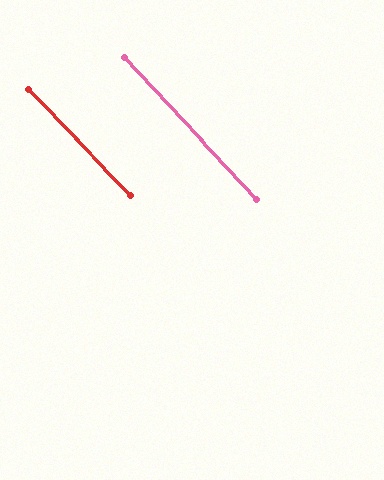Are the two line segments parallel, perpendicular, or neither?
Parallel — their directions differ by only 1.5°.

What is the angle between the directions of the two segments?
Approximately 2 degrees.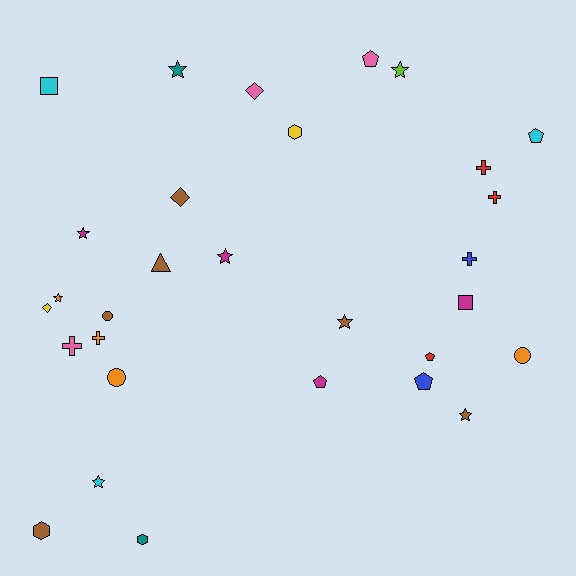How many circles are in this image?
There are 3 circles.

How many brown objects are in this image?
There are 6 brown objects.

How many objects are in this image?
There are 30 objects.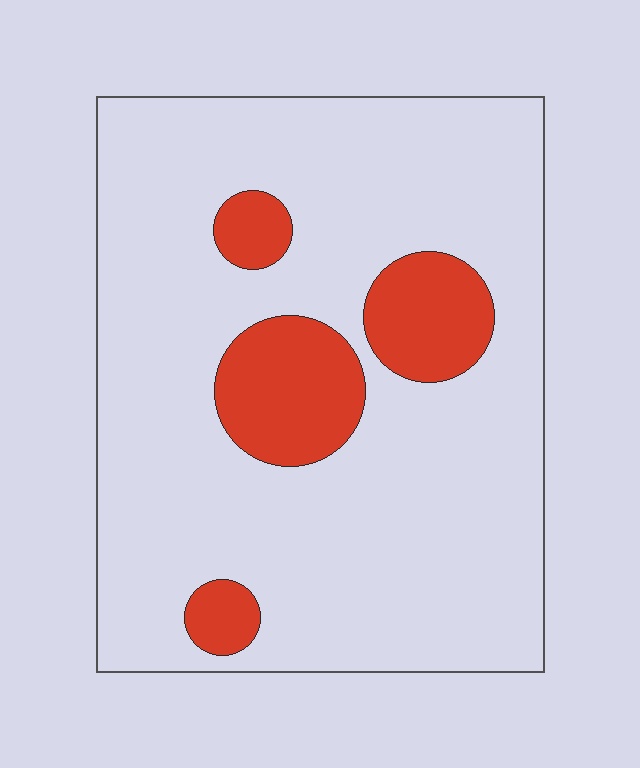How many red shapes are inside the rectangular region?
4.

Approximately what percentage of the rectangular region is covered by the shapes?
Approximately 15%.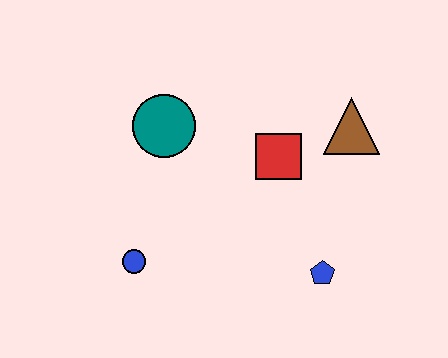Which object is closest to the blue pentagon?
The red square is closest to the blue pentagon.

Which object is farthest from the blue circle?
The brown triangle is farthest from the blue circle.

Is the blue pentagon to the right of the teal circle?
Yes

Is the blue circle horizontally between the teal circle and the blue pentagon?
No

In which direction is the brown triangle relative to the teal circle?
The brown triangle is to the right of the teal circle.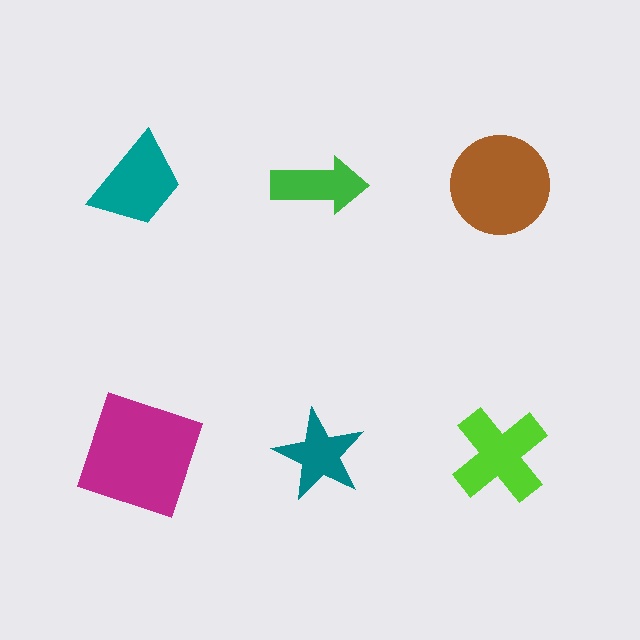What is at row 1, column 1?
A teal trapezoid.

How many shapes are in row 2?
3 shapes.